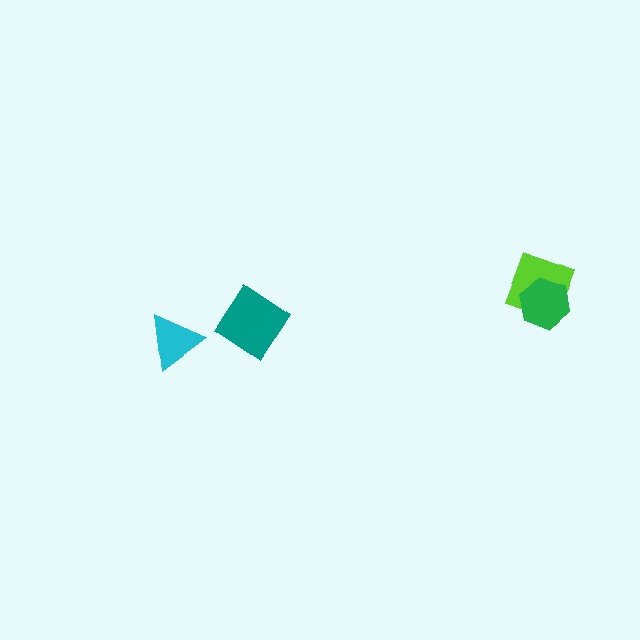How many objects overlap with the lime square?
1 object overlaps with the lime square.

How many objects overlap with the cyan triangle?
0 objects overlap with the cyan triangle.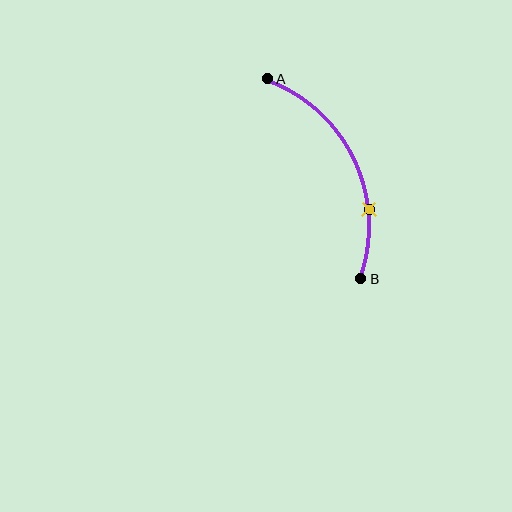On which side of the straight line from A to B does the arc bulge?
The arc bulges to the right of the straight line connecting A and B.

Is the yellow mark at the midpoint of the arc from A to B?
No. The yellow mark lies on the arc but is closer to endpoint B. The arc midpoint would be at the point on the curve equidistant along the arc from both A and B.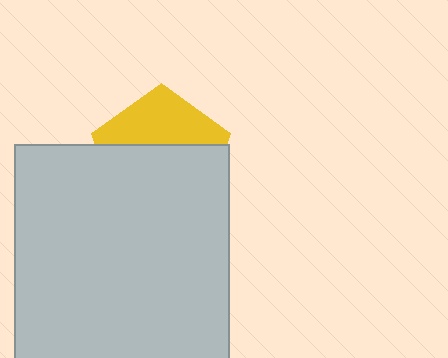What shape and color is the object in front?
The object in front is a light gray square.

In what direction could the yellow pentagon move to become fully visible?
The yellow pentagon could move up. That would shift it out from behind the light gray square entirely.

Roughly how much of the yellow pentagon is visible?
A small part of it is visible (roughly 38%).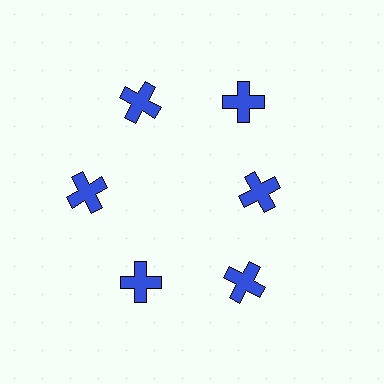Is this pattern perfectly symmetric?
No. The 6 blue crosses are arranged in a ring, but one element near the 3 o'clock position is pulled inward toward the center, breaking the 6-fold rotational symmetry.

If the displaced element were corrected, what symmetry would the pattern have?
It would have 6-fold rotational symmetry — the pattern would map onto itself every 60 degrees.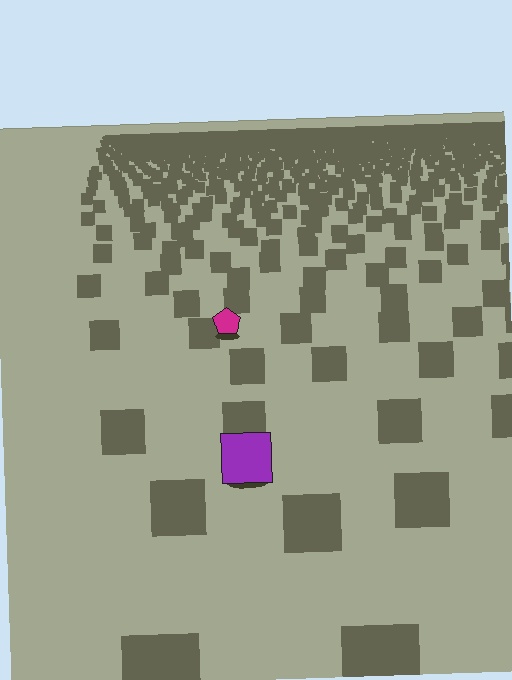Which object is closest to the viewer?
The purple square is closest. The texture marks near it are larger and more spread out.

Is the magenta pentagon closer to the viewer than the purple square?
No. The purple square is closer — you can tell from the texture gradient: the ground texture is coarser near it.